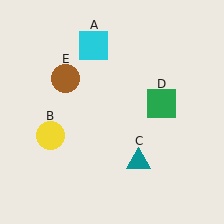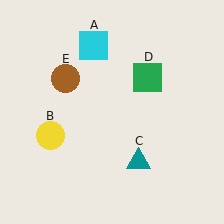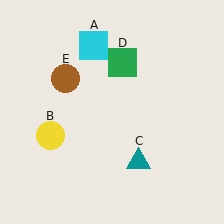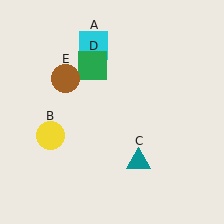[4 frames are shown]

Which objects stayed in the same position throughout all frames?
Cyan square (object A) and yellow circle (object B) and teal triangle (object C) and brown circle (object E) remained stationary.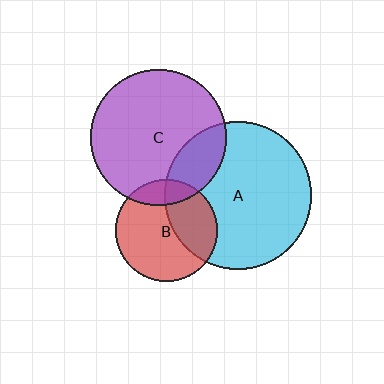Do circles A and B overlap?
Yes.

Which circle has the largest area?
Circle A (cyan).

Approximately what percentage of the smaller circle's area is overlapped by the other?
Approximately 35%.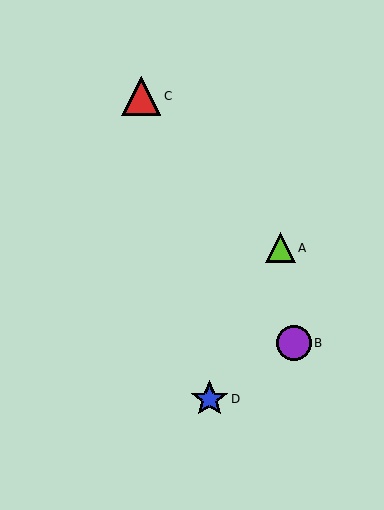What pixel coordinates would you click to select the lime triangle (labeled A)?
Click at (280, 248) to select the lime triangle A.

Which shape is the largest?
The red triangle (labeled C) is the largest.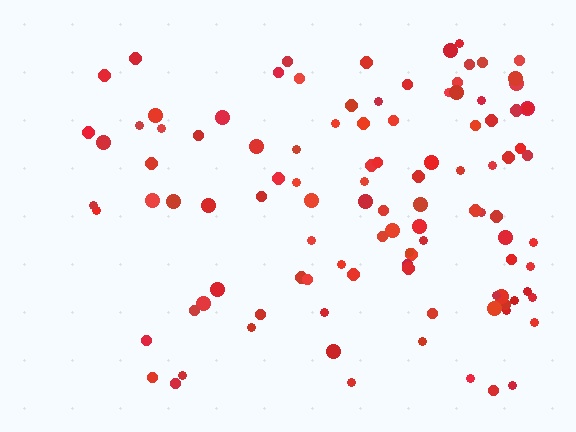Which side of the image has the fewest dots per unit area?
The left.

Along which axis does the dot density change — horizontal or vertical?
Horizontal.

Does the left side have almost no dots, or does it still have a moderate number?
Still a moderate number, just noticeably fewer than the right.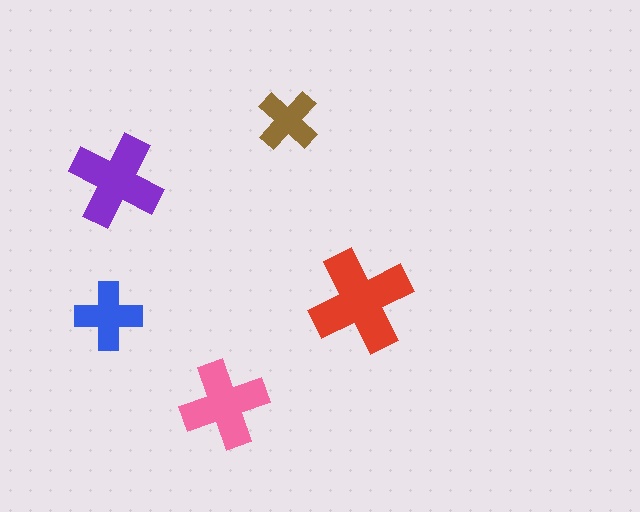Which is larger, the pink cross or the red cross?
The red one.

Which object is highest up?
The brown cross is topmost.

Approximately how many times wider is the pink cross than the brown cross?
About 1.5 times wider.